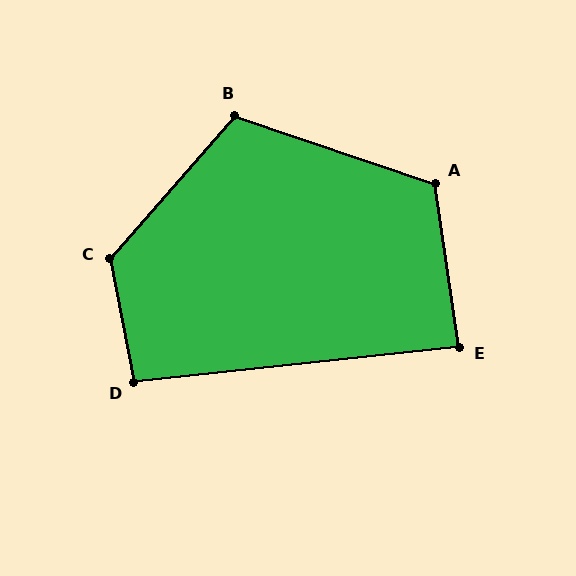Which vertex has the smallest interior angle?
E, at approximately 88 degrees.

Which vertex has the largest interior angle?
C, at approximately 128 degrees.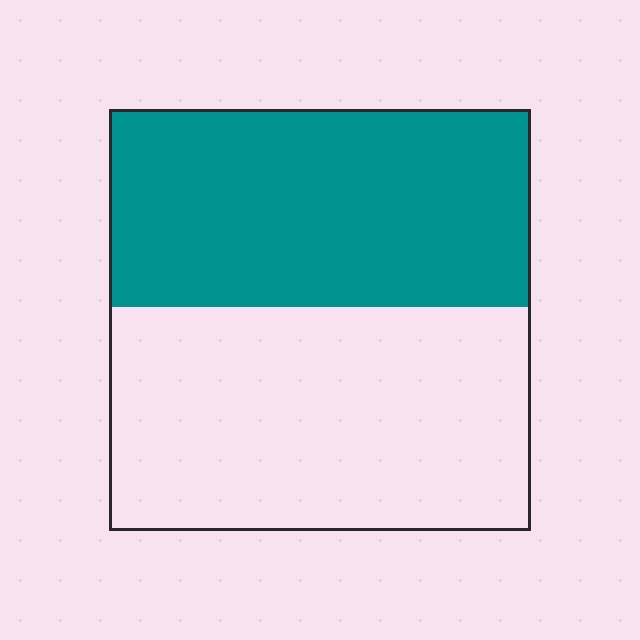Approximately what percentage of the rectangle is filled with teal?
Approximately 45%.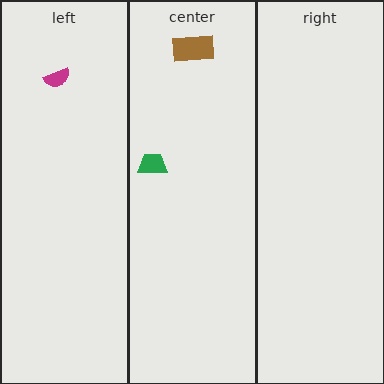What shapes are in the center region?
The green trapezoid, the brown rectangle.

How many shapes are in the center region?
2.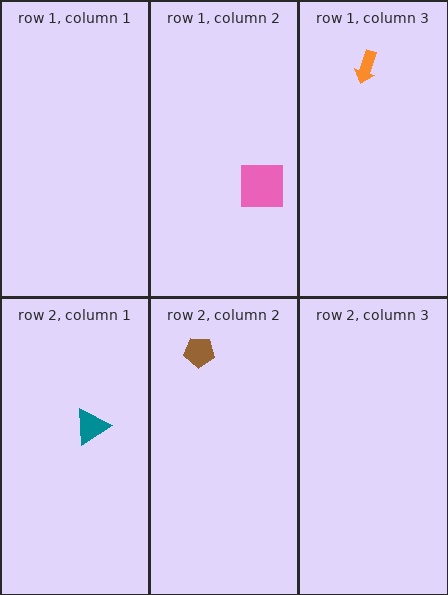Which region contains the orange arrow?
The row 1, column 3 region.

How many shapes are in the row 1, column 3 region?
1.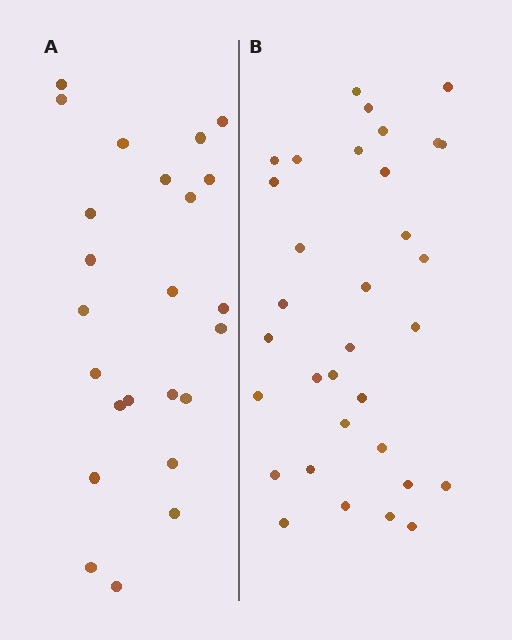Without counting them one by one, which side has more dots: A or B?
Region B (the right region) has more dots.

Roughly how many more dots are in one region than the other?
Region B has roughly 8 or so more dots than region A.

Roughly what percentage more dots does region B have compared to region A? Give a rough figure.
About 40% more.